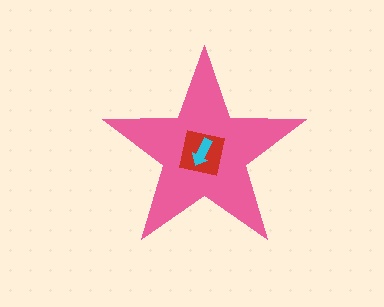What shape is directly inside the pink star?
The red square.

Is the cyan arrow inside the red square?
Yes.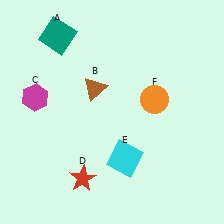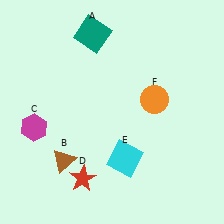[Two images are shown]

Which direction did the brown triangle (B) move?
The brown triangle (B) moved down.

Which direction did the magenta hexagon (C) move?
The magenta hexagon (C) moved down.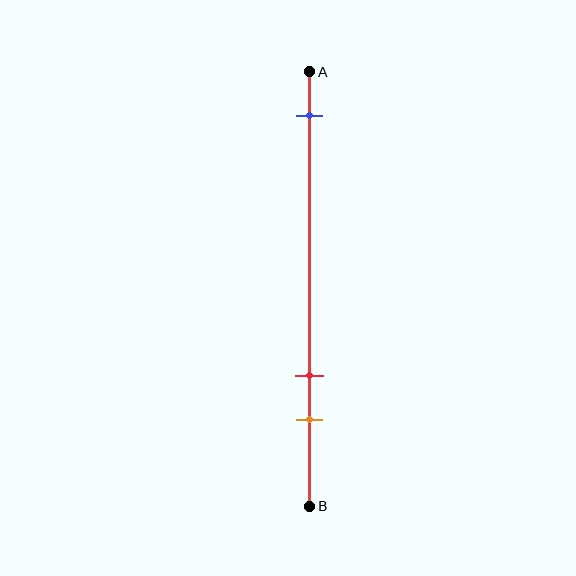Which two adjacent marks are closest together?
The red and orange marks are the closest adjacent pair.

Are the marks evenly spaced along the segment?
No, the marks are not evenly spaced.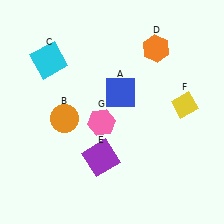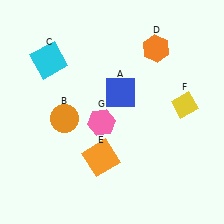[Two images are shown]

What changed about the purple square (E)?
In Image 1, E is purple. In Image 2, it changed to orange.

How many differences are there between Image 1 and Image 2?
There is 1 difference between the two images.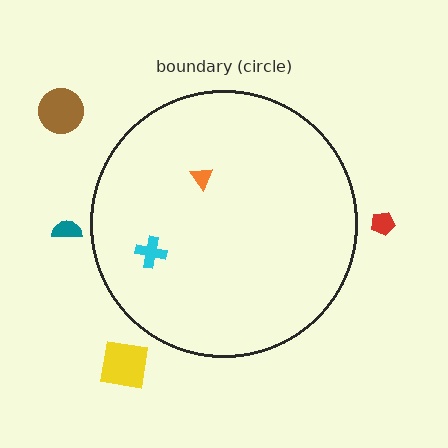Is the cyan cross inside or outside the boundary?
Inside.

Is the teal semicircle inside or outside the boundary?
Outside.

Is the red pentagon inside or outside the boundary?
Outside.